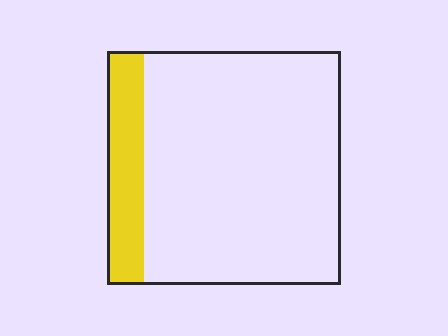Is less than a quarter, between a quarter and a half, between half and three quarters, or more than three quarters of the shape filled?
Less than a quarter.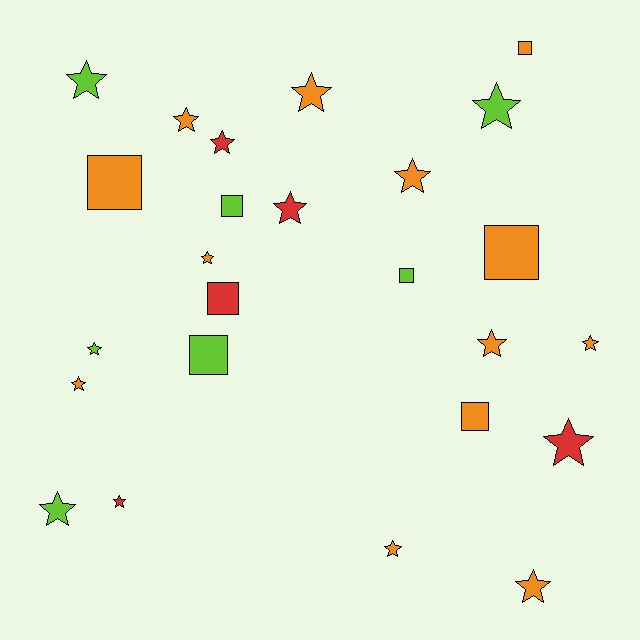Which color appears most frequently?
Orange, with 13 objects.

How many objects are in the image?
There are 25 objects.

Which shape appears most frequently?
Star, with 17 objects.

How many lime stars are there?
There are 4 lime stars.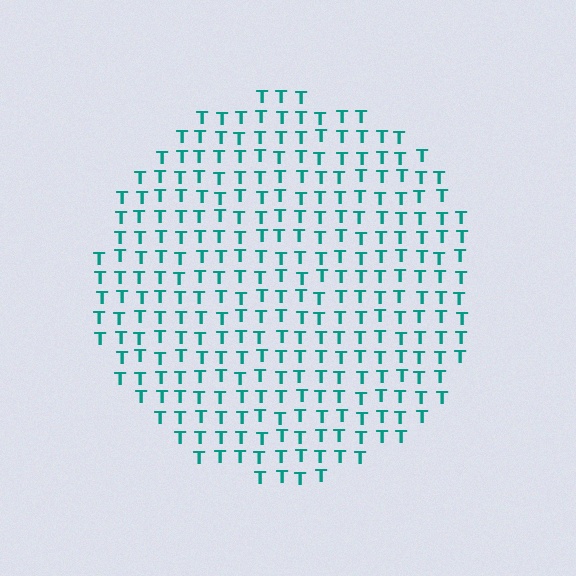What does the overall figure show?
The overall figure shows a circle.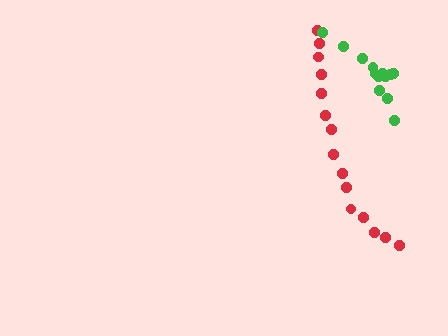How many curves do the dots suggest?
There are 2 distinct paths.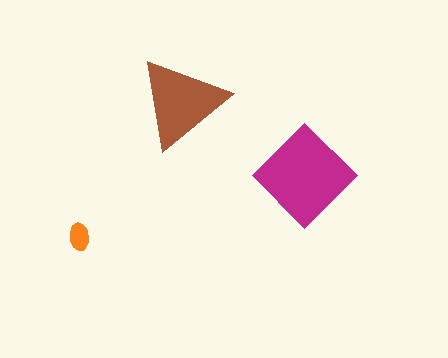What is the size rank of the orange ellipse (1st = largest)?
3rd.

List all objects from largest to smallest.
The magenta diamond, the brown triangle, the orange ellipse.